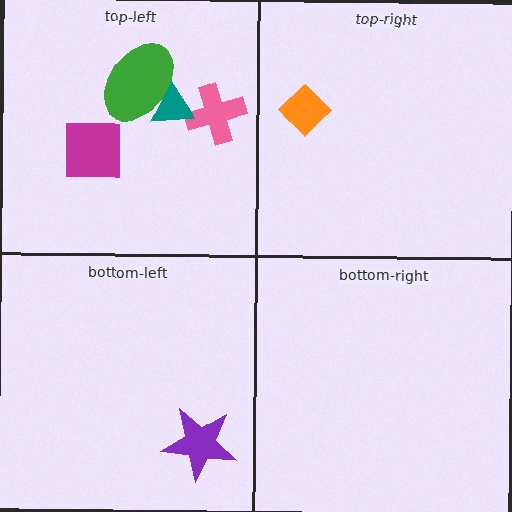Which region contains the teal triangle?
The top-left region.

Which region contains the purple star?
The bottom-left region.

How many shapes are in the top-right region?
1.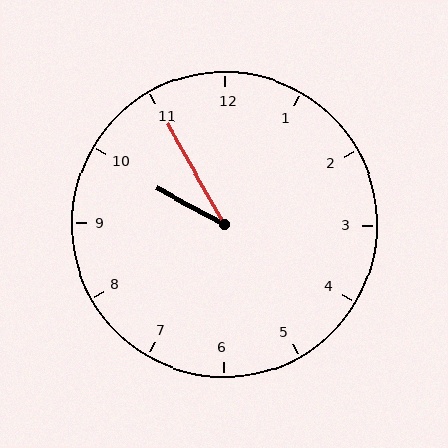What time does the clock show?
9:55.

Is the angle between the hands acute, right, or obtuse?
It is acute.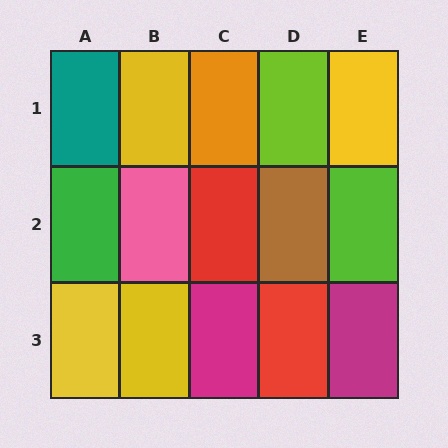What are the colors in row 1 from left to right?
Teal, yellow, orange, lime, yellow.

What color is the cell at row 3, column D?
Red.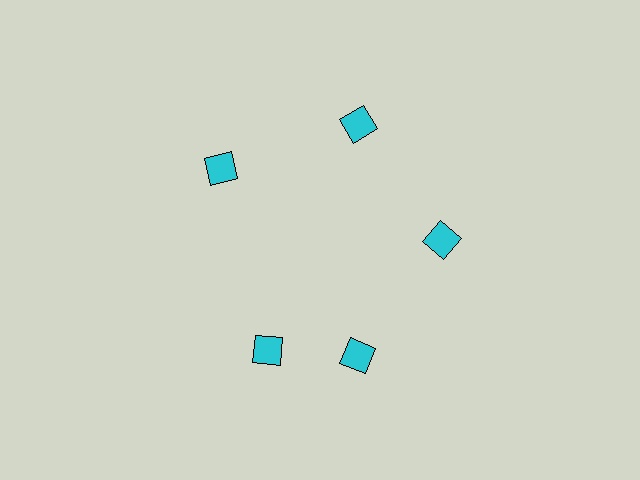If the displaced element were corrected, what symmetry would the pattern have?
It would have 5-fold rotational symmetry — the pattern would map onto itself every 72 degrees.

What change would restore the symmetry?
The symmetry would be restored by rotating it back into even spacing with its neighbors so that all 5 diamonds sit at equal angles and equal distance from the center.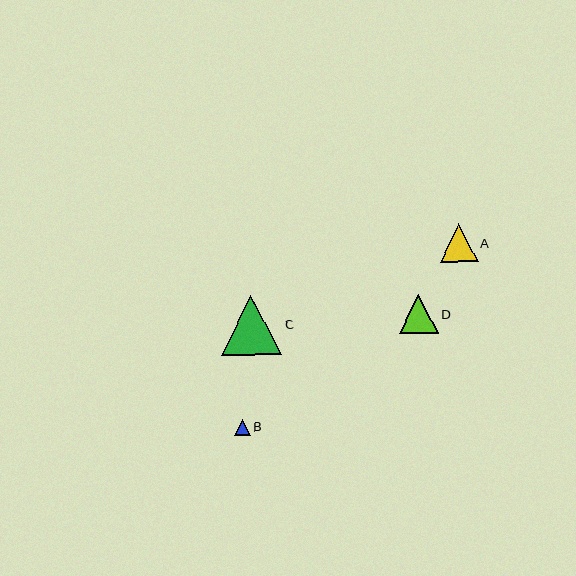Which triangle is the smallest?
Triangle B is the smallest with a size of approximately 16 pixels.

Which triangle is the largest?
Triangle C is the largest with a size of approximately 60 pixels.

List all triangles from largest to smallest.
From largest to smallest: C, D, A, B.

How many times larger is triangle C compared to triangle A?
Triangle C is approximately 1.6 times the size of triangle A.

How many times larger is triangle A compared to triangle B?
Triangle A is approximately 2.4 times the size of triangle B.